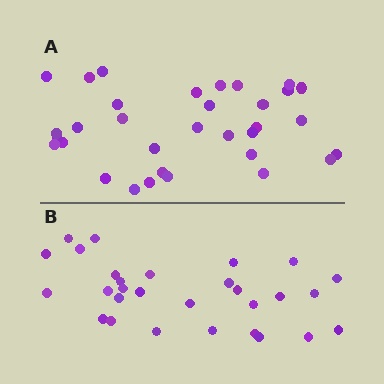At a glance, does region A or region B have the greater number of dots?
Region A (the top region) has more dots.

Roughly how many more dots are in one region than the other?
Region A has about 4 more dots than region B.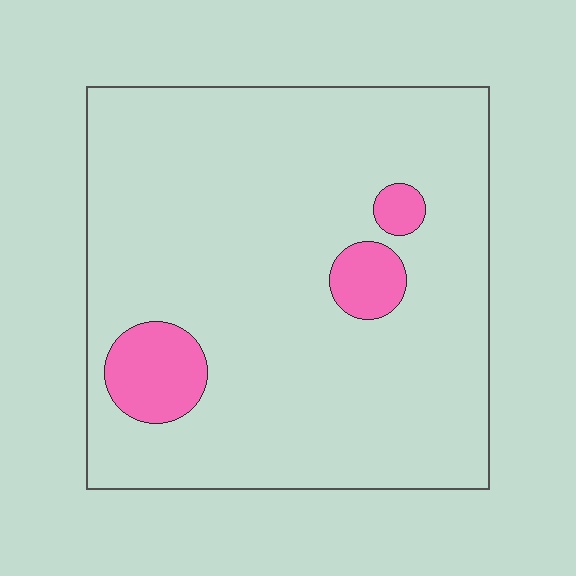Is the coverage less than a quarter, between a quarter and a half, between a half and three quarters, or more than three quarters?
Less than a quarter.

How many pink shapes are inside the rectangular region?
3.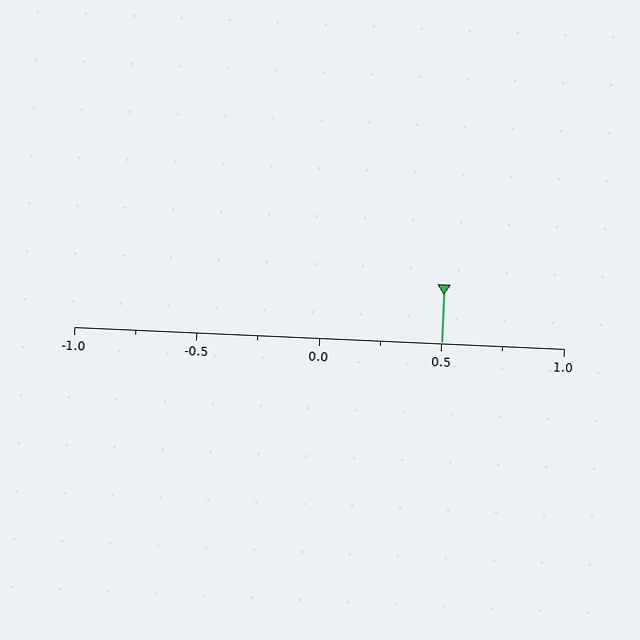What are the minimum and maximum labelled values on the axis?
The axis runs from -1.0 to 1.0.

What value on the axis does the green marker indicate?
The marker indicates approximately 0.5.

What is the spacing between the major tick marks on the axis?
The major ticks are spaced 0.5 apart.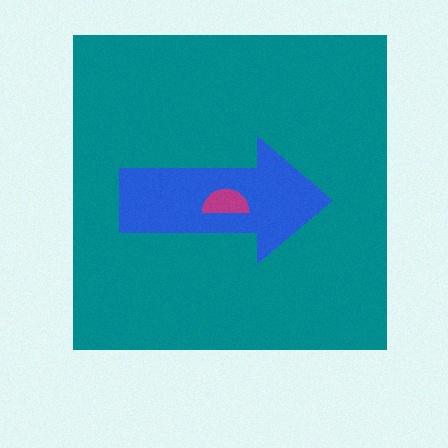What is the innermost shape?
The magenta semicircle.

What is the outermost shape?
The teal square.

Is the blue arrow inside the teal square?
Yes.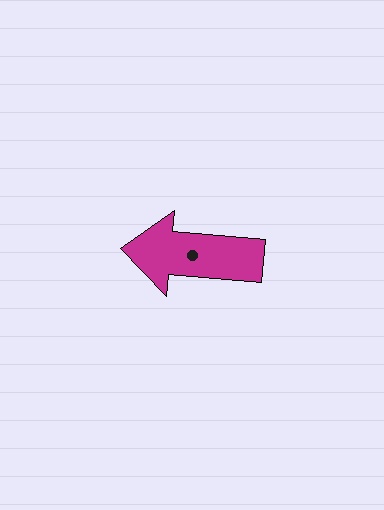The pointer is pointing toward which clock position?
Roughly 9 o'clock.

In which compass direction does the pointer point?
West.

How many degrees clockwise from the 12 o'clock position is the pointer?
Approximately 275 degrees.